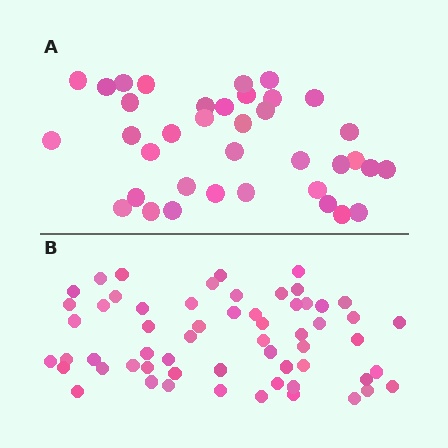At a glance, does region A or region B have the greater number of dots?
Region B (the bottom region) has more dots.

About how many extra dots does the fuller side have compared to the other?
Region B has approximately 20 more dots than region A.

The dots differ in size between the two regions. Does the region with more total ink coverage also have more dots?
No. Region A has more total ink coverage because its dots are larger, but region B actually contains more individual dots. Total area can be misleading — the number of items is what matters here.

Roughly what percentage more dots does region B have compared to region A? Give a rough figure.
About 60% more.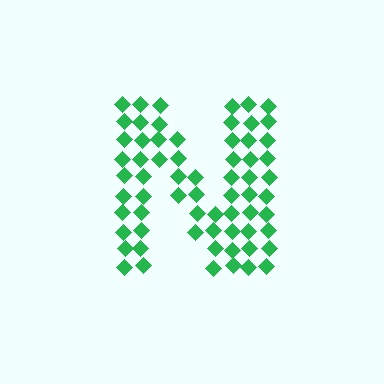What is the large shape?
The large shape is the letter N.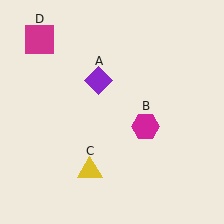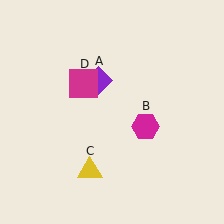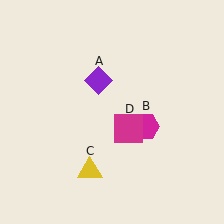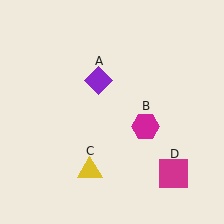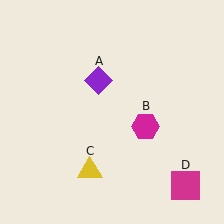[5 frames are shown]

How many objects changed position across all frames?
1 object changed position: magenta square (object D).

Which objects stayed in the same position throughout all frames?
Purple diamond (object A) and magenta hexagon (object B) and yellow triangle (object C) remained stationary.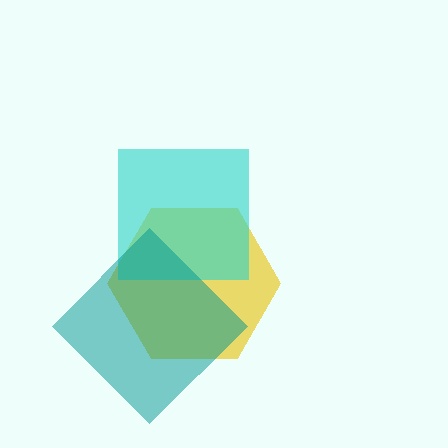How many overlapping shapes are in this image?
There are 3 overlapping shapes in the image.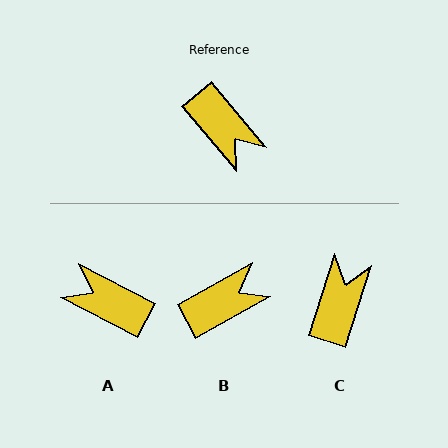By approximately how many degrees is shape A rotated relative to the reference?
Approximately 158 degrees clockwise.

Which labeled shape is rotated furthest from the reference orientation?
A, about 158 degrees away.